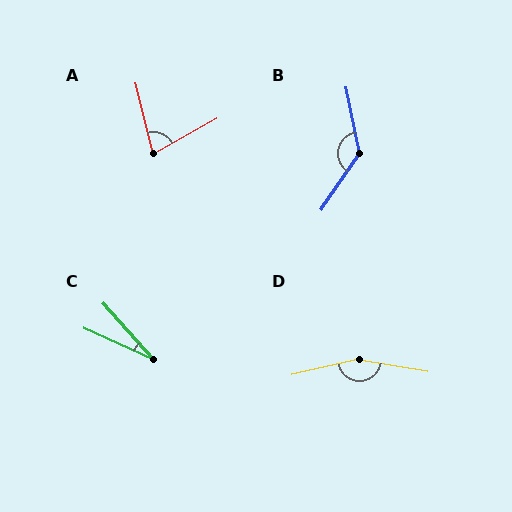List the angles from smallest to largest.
C (24°), A (75°), B (134°), D (157°).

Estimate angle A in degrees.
Approximately 75 degrees.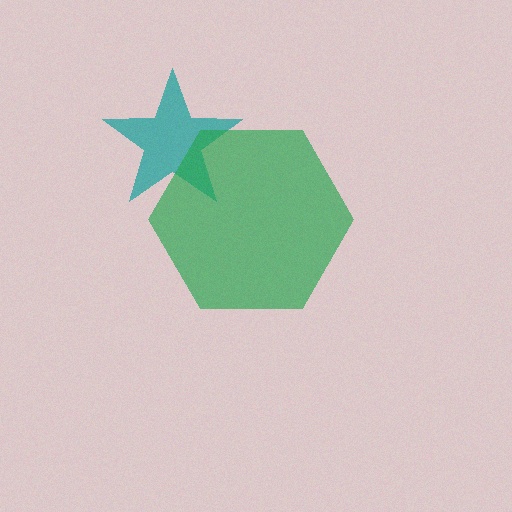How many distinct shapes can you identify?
There are 2 distinct shapes: a teal star, a green hexagon.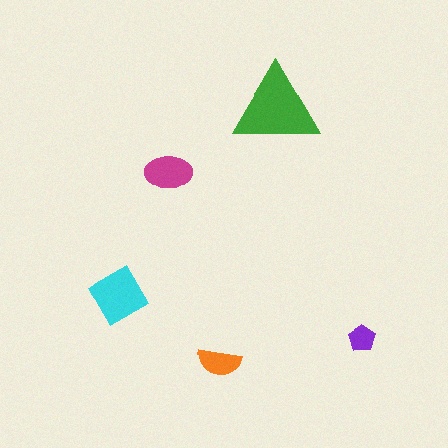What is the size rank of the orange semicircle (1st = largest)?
4th.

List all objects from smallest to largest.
The purple pentagon, the orange semicircle, the magenta ellipse, the cyan diamond, the green triangle.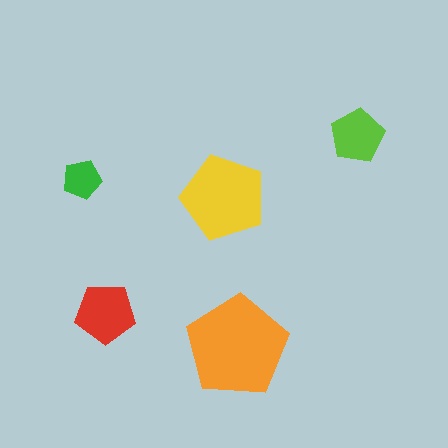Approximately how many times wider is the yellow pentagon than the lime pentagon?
About 1.5 times wider.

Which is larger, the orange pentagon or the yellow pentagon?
The orange one.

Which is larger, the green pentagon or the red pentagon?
The red one.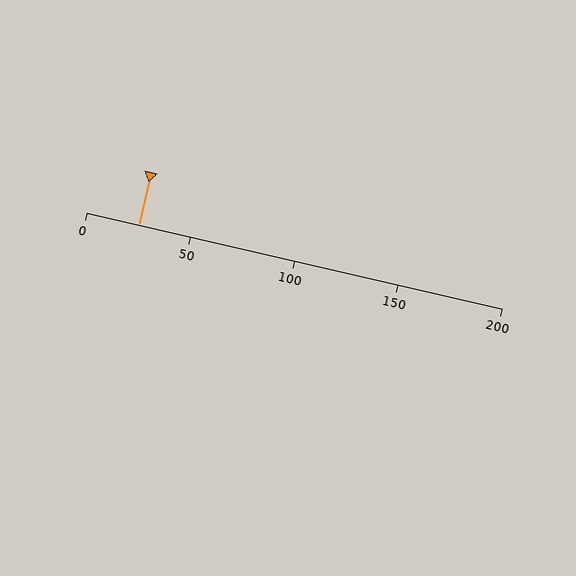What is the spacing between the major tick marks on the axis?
The major ticks are spaced 50 apart.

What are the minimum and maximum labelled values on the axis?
The axis runs from 0 to 200.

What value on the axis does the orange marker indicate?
The marker indicates approximately 25.